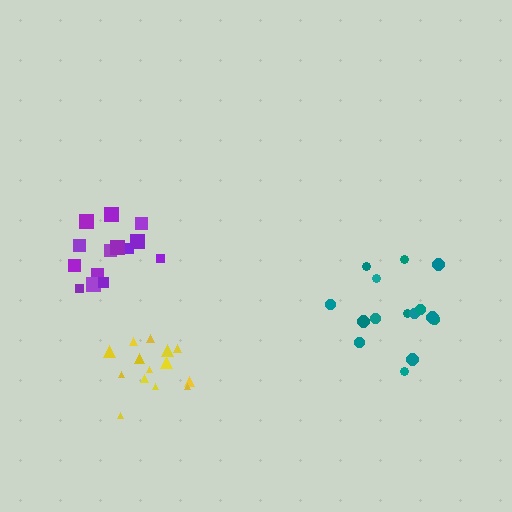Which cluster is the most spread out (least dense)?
Teal.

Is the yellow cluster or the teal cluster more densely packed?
Yellow.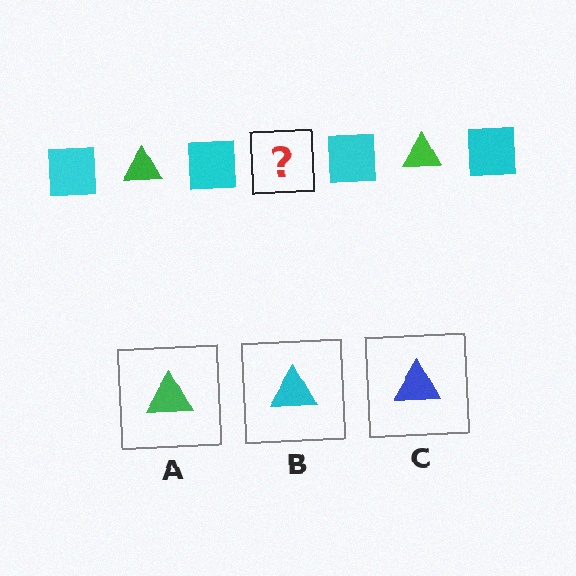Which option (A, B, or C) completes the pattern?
A.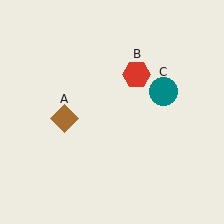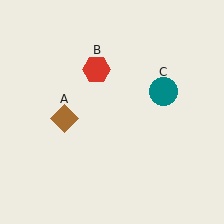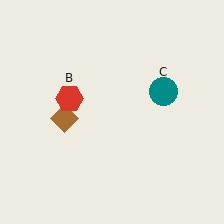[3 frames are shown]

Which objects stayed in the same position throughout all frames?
Brown diamond (object A) and teal circle (object C) remained stationary.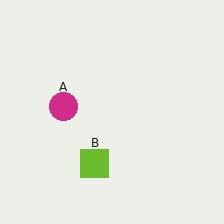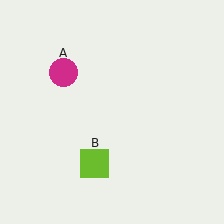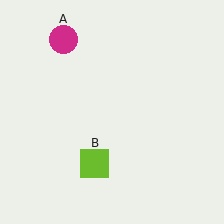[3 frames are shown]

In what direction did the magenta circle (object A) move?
The magenta circle (object A) moved up.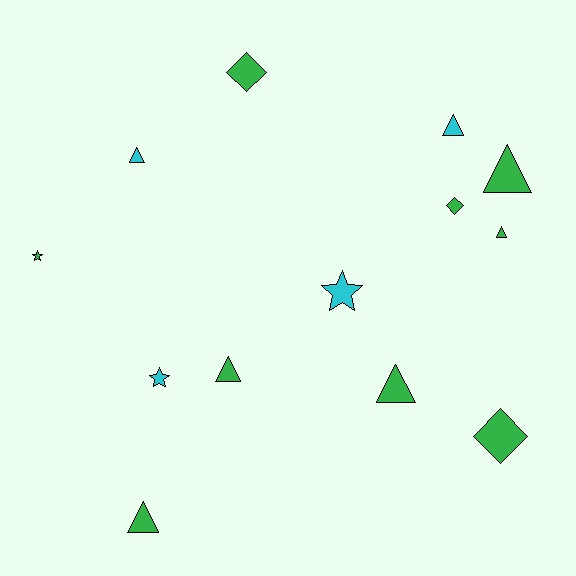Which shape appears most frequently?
Triangle, with 7 objects.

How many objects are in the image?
There are 13 objects.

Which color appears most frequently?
Green, with 9 objects.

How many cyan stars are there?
There are 2 cyan stars.